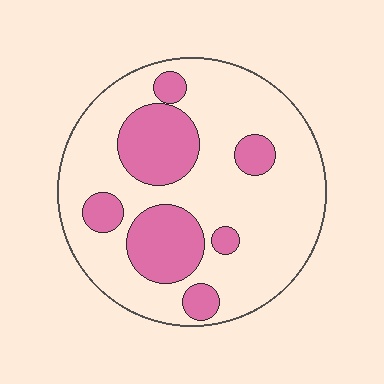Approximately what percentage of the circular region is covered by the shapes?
Approximately 30%.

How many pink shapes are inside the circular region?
7.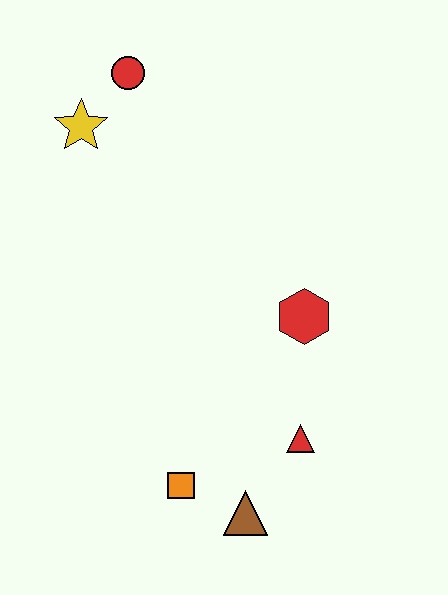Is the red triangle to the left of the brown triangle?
No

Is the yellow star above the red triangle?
Yes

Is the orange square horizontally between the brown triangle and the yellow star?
Yes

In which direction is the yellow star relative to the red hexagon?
The yellow star is to the left of the red hexagon.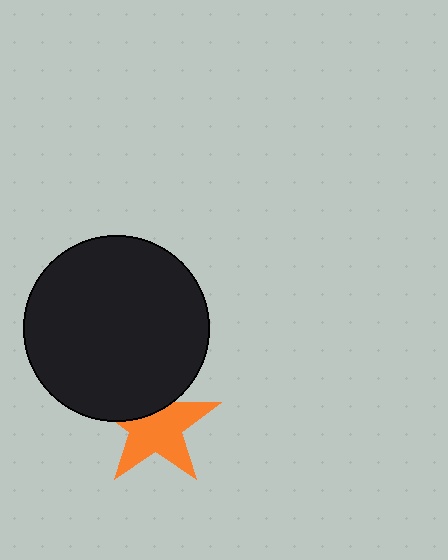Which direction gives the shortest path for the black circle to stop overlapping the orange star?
Moving up gives the shortest separation.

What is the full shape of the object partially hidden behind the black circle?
The partially hidden object is an orange star.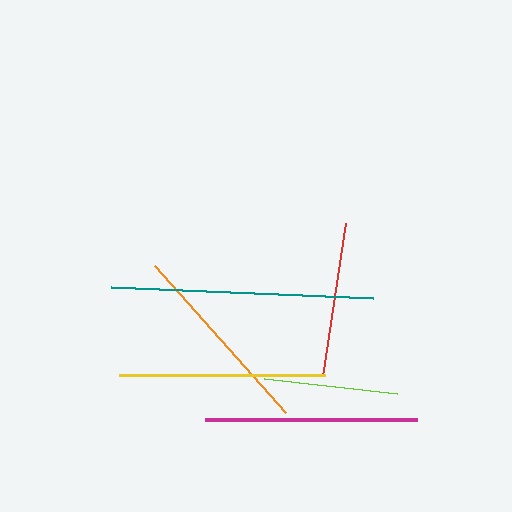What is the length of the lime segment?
The lime segment is approximately 134 pixels long.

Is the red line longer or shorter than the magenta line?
The magenta line is longer than the red line.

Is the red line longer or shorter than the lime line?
The red line is longer than the lime line.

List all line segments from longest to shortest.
From longest to shortest: teal, magenta, yellow, orange, red, lime.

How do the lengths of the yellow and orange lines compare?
The yellow and orange lines are approximately the same length.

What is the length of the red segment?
The red segment is approximately 155 pixels long.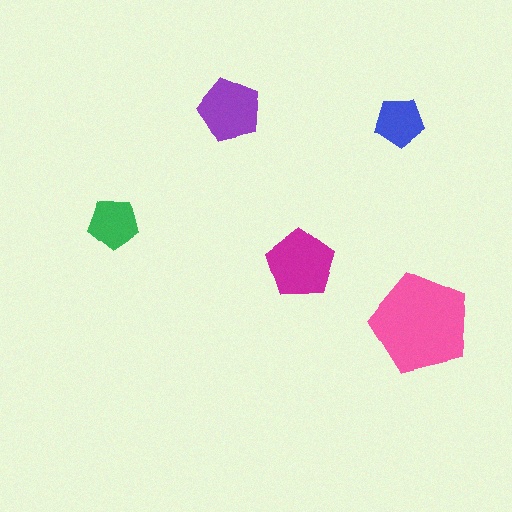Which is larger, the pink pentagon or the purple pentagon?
The pink one.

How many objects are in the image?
There are 5 objects in the image.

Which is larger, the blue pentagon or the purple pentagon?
The purple one.